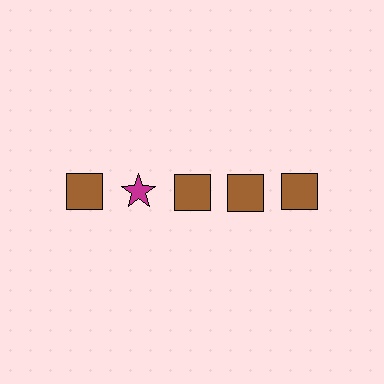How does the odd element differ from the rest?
It differs in both color (magenta instead of brown) and shape (star instead of square).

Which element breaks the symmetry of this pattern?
The magenta star in the top row, second from left column breaks the symmetry. All other shapes are brown squares.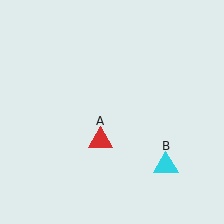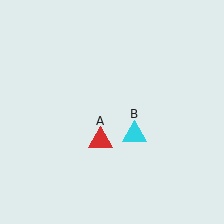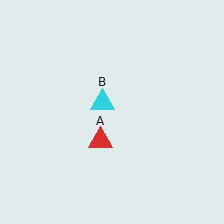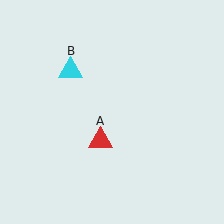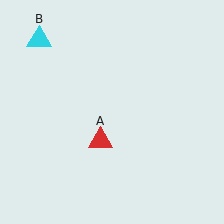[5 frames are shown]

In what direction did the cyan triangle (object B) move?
The cyan triangle (object B) moved up and to the left.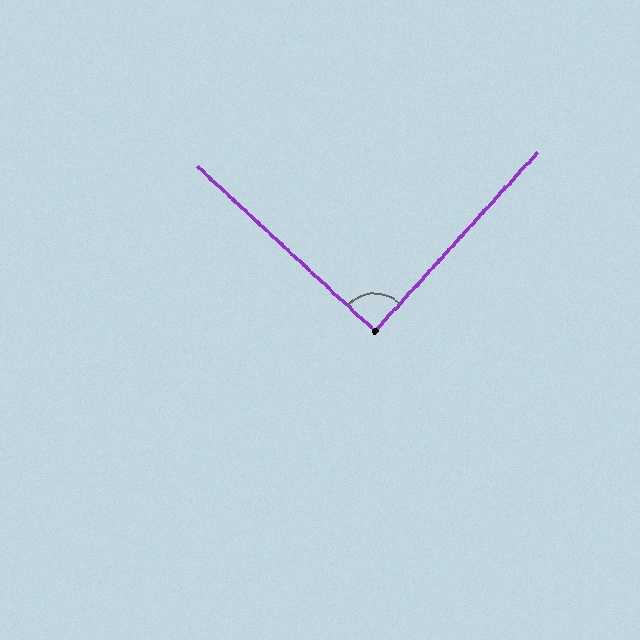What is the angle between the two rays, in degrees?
Approximately 90 degrees.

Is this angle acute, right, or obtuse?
It is approximately a right angle.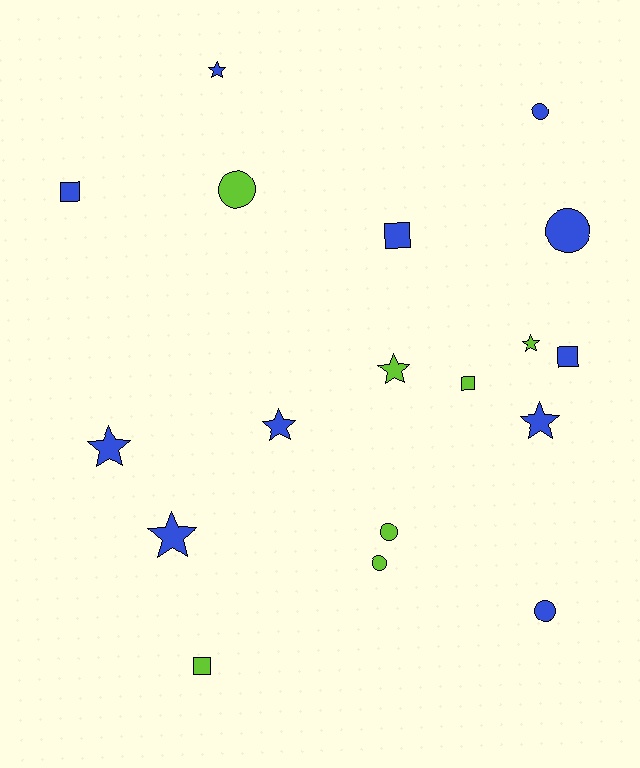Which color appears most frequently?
Blue, with 11 objects.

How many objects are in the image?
There are 18 objects.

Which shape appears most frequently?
Star, with 7 objects.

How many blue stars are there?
There are 5 blue stars.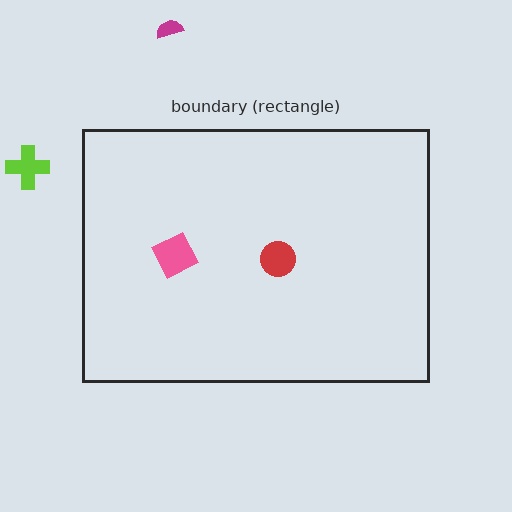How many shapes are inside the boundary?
2 inside, 2 outside.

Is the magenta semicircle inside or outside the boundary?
Outside.